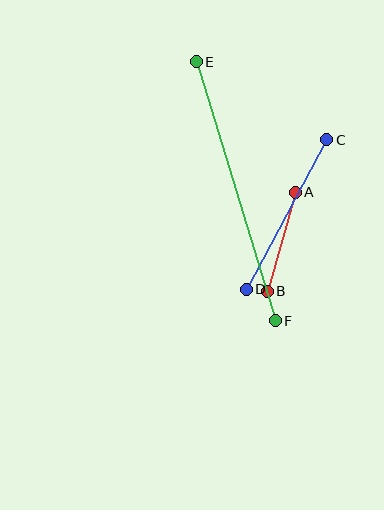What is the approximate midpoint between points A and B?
The midpoint is at approximately (281, 242) pixels.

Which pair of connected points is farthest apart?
Points E and F are farthest apart.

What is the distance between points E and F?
The distance is approximately 271 pixels.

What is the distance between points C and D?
The distance is approximately 170 pixels.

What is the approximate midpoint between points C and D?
The midpoint is at approximately (287, 215) pixels.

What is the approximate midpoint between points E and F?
The midpoint is at approximately (236, 191) pixels.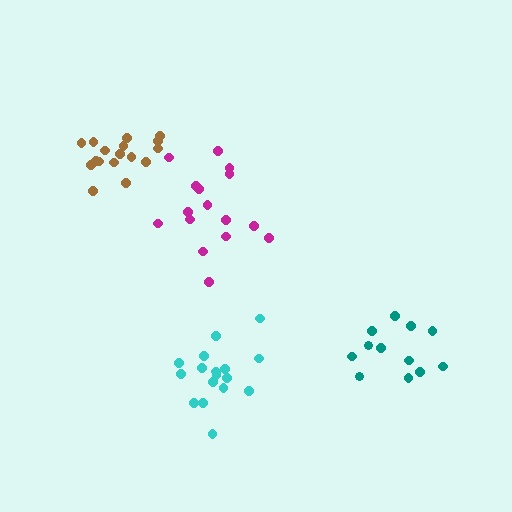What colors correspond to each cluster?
The clusters are colored: magenta, brown, teal, cyan.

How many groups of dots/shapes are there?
There are 4 groups.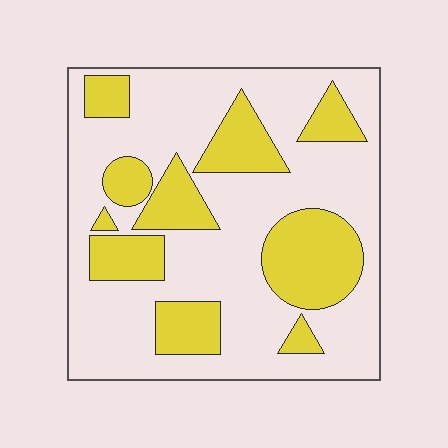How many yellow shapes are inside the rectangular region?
10.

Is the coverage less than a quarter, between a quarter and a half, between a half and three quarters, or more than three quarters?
Between a quarter and a half.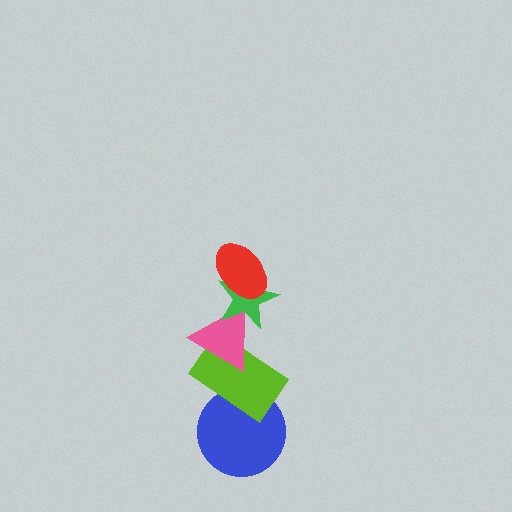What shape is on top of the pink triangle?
The green star is on top of the pink triangle.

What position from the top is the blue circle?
The blue circle is 5th from the top.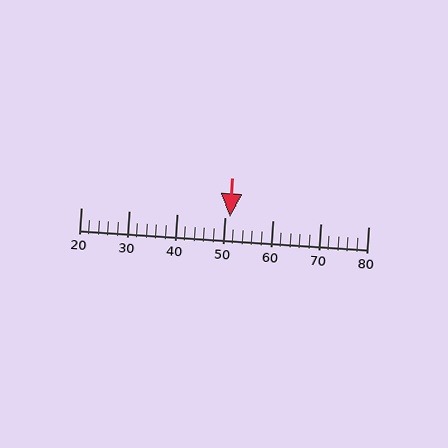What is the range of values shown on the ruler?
The ruler shows values from 20 to 80.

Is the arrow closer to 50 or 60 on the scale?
The arrow is closer to 50.